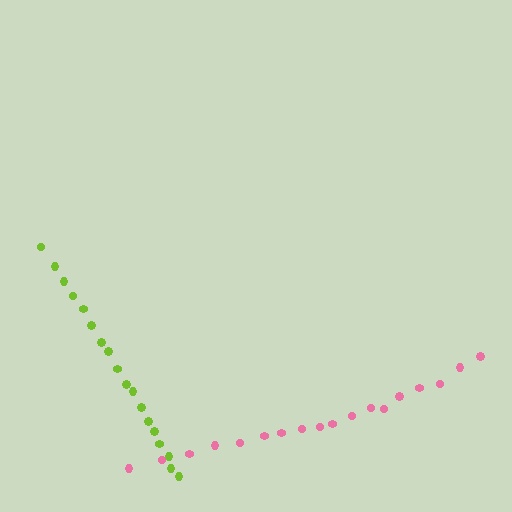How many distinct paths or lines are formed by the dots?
There are 2 distinct paths.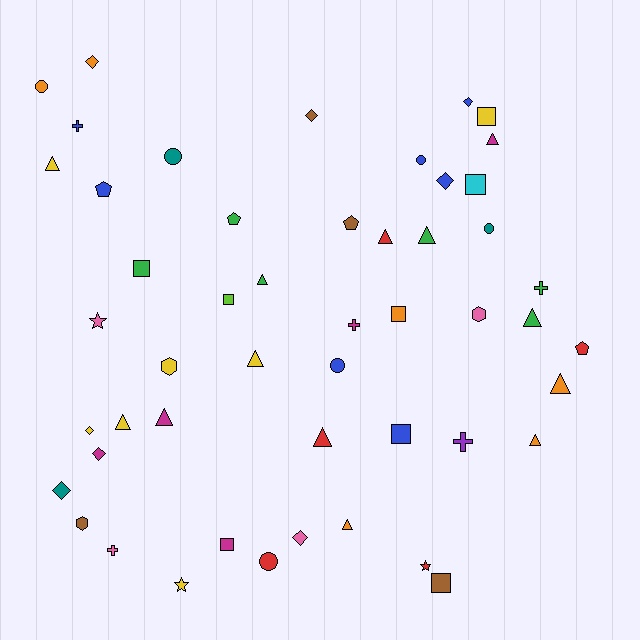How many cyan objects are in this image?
There is 1 cyan object.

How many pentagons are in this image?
There are 4 pentagons.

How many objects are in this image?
There are 50 objects.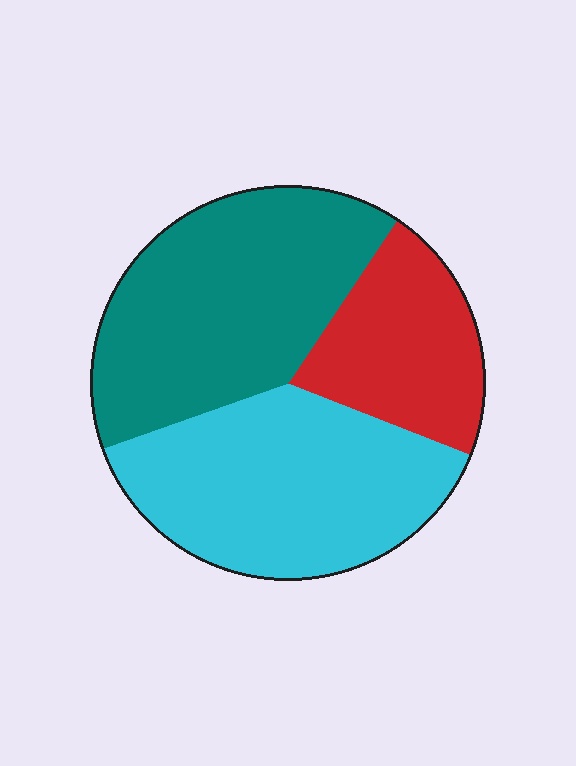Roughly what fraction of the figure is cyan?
Cyan takes up about three eighths (3/8) of the figure.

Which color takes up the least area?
Red, at roughly 20%.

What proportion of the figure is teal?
Teal takes up about two fifths (2/5) of the figure.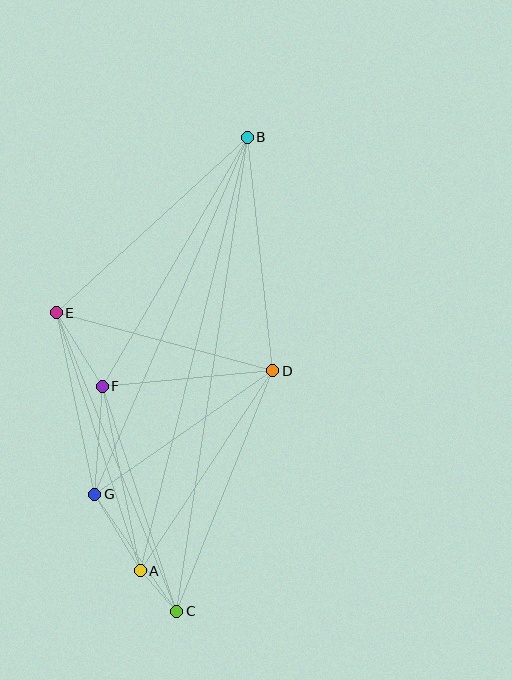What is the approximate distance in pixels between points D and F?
The distance between D and F is approximately 171 pixels.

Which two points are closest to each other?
Points A and C are closest to each other.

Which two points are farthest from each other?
Points B and C are farthest from each other.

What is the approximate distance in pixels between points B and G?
The distance between B and G is approximately 388 pixels.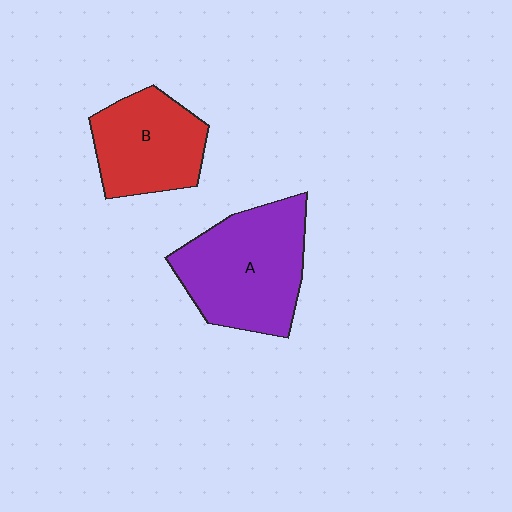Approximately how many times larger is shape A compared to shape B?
Approximately 1.4 times.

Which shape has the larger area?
Shape A (purple).